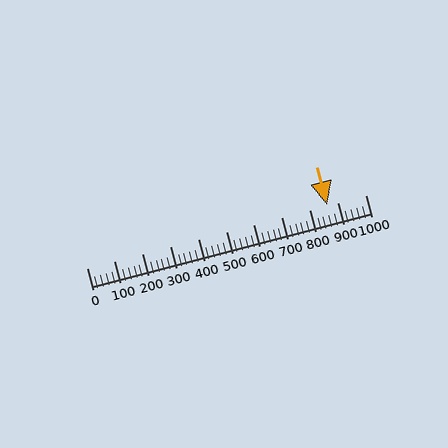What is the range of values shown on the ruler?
The ruler shows values from 0 to 1000.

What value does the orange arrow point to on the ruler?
The orange arrow points to approximately 862.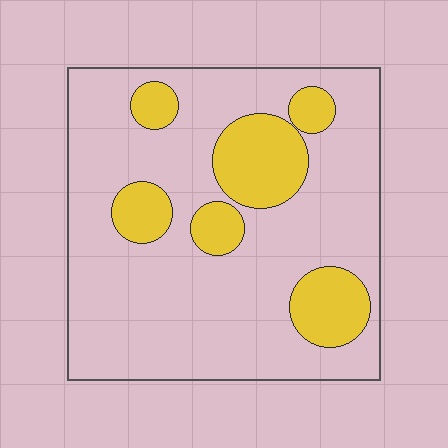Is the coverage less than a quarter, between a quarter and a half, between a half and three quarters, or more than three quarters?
Less than a quarter.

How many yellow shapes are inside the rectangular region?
6.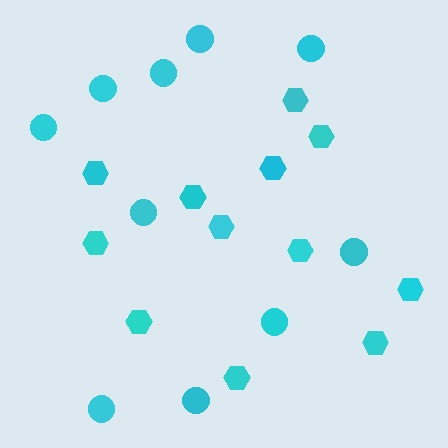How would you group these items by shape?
There are 2 groups: one group of hexagons (12) and one group of circles (10).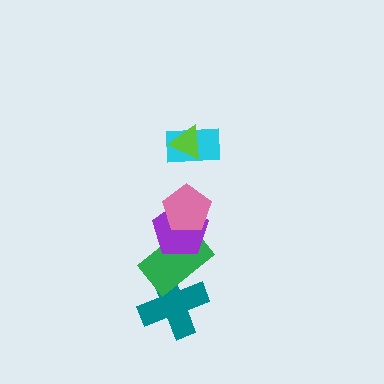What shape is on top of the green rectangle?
The purple pentagon is on top of the green rectangle.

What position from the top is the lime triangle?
The lime triangle is 1st from the top.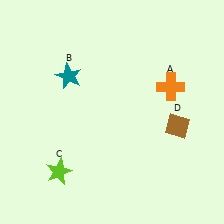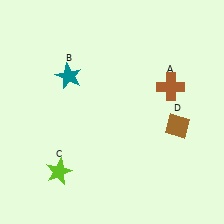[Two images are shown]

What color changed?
The cross (A) changed from orange in Image 1 to brown in Image 2.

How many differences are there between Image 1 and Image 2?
There is 1 difference between the two images.